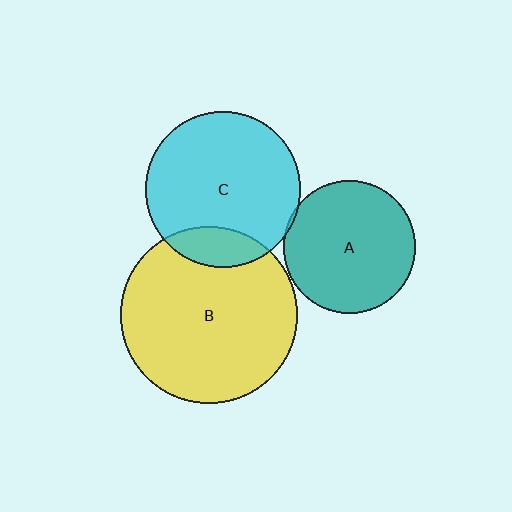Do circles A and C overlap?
Yes.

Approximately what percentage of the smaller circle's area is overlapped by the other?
Approximately 5%.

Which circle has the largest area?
Circle B (yellow).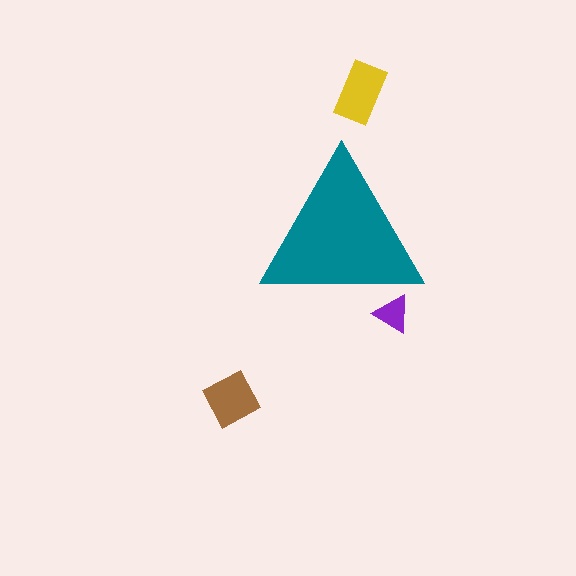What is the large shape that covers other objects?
A teal triangle.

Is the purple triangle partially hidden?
Yes, the purple triangle is partially hidden behind the teal triangle.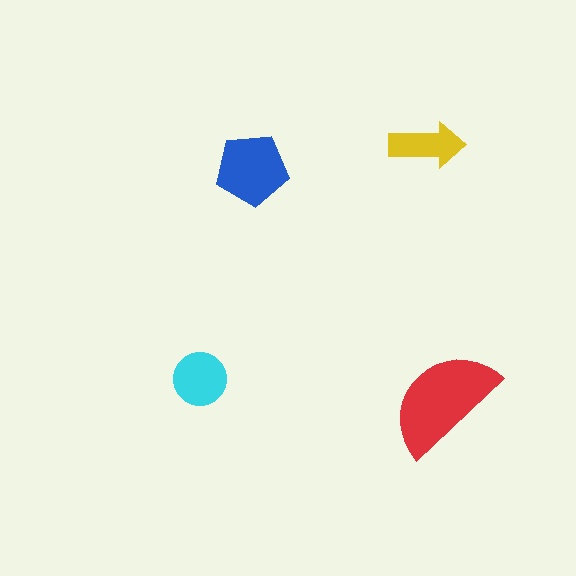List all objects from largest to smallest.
The red semicircle, the blue pentagon, the cyan circle, the yellow arrow.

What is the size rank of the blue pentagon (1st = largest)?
2nd.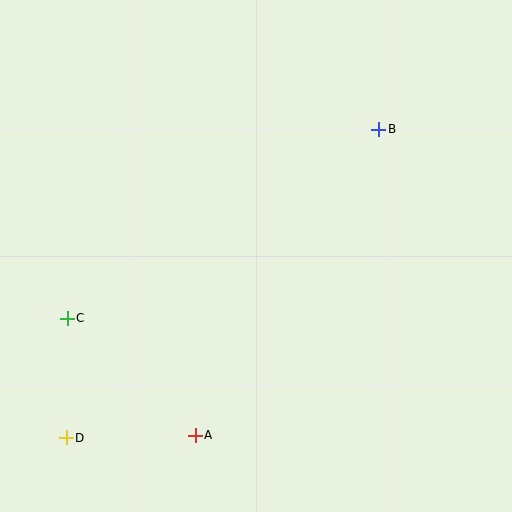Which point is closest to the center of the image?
Point B at (379, 129) is closest to the center.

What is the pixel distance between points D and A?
The distance between D and A is 129 pixels.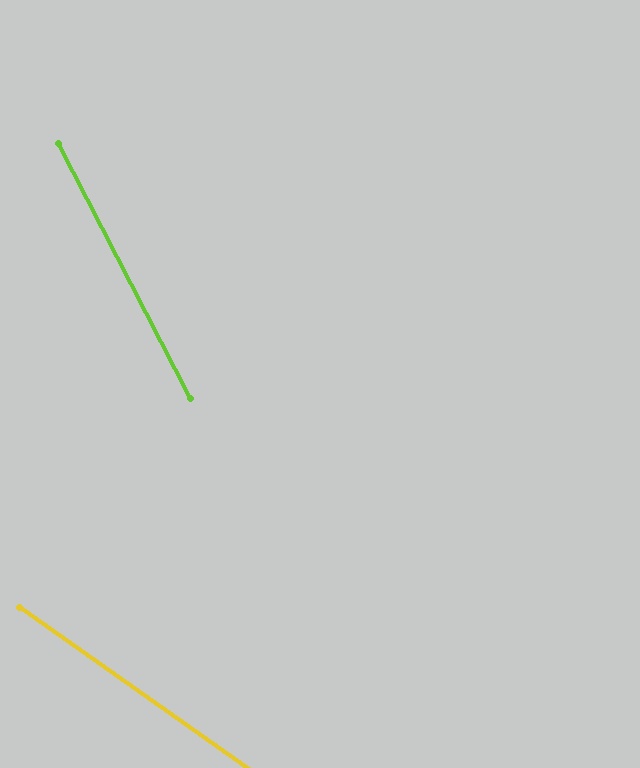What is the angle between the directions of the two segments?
Approximately 28 degrees.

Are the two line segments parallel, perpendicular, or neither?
Neither parallel nor perpendicular — they differ by about 28°.